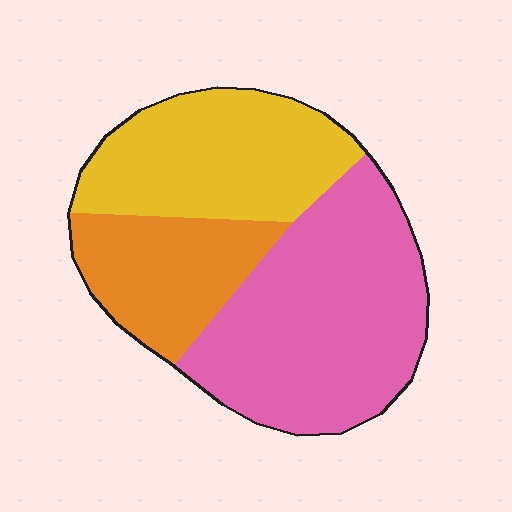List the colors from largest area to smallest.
From largest to smallest: pink, yellow, orange.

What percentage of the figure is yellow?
Yellow takes up between a quarter and a half of the figure.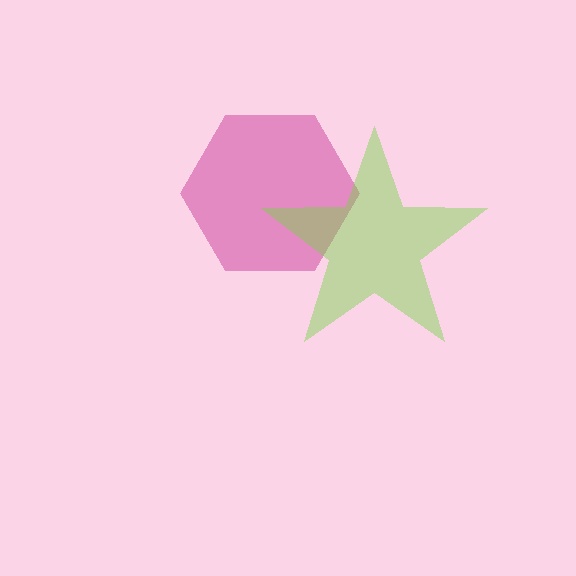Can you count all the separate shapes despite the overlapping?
Yes, there are 2 separate shapes.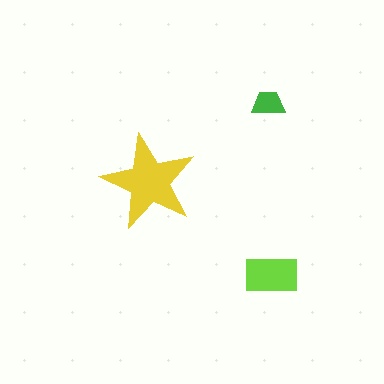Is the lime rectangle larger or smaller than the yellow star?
Smaller.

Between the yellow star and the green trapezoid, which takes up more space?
The yellow star.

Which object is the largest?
The yellow star.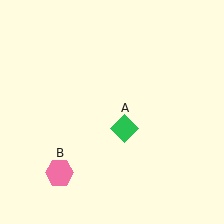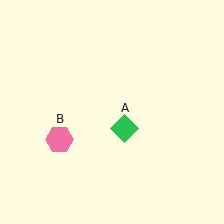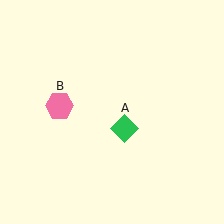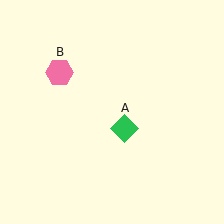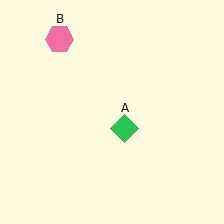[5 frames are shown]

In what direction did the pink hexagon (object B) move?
The pink hexagon (object B) moved up.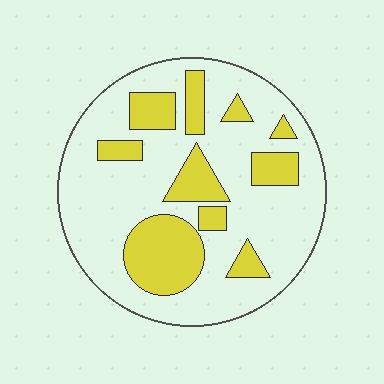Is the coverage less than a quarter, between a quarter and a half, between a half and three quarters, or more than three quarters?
Between a quarter and a half.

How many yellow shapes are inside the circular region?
10.